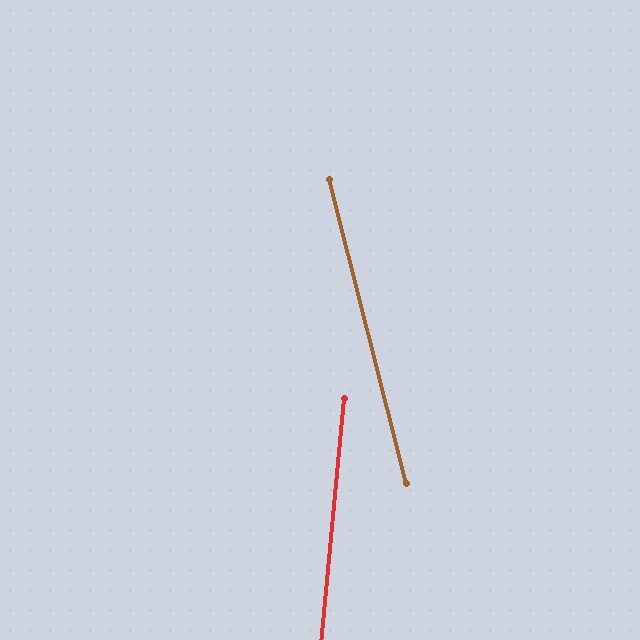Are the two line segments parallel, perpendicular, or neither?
Neither parallel nor perpendicular — they differ by about 20°.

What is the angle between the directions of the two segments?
Approximately 20 degrees.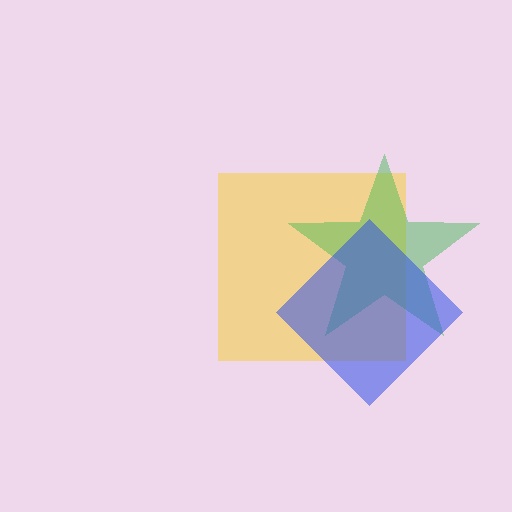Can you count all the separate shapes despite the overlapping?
Yes, there are 3 separate shapes.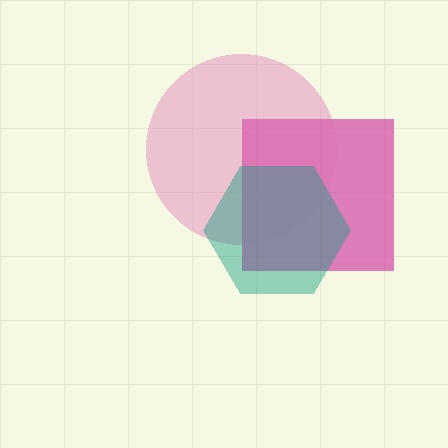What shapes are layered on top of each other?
The layered shapes are: a magenta square, a pink circle, a teal hexagon.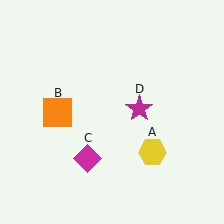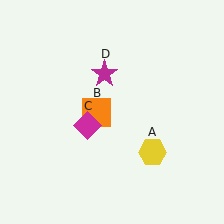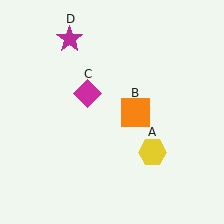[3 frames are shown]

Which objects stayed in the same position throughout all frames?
Yellow hexagon (object A) remained stationary.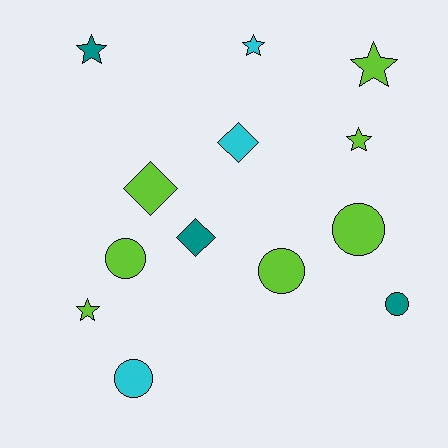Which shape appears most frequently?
Star, with 5 objects.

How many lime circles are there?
There are 3 lime circles.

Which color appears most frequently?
Lime, with 7 objects.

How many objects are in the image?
There are 13 objects.